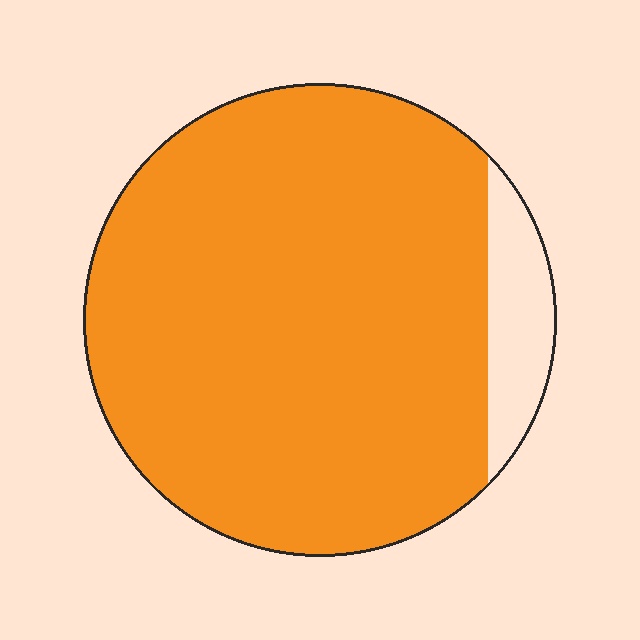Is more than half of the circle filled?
Yes.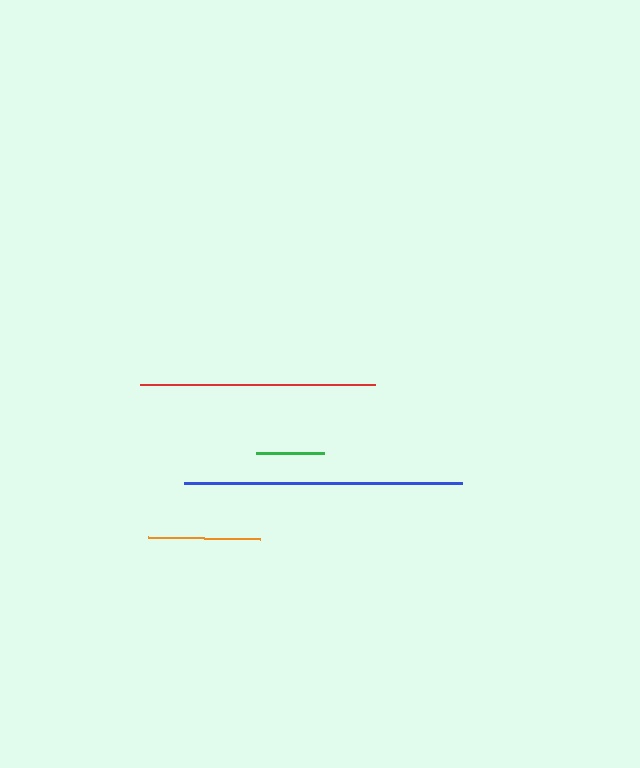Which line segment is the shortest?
The green line is the shortest at approximately 68 pixels.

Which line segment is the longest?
The blue line is the longest at approximately 278 pixels.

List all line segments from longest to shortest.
From longest to shortest: blue, red, orange, green.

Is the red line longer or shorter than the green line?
The red line is longer than the green line.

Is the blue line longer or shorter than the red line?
The blue line is longer than the red line.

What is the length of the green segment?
The green segment is approximately 68 pixels long.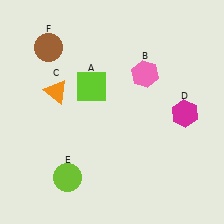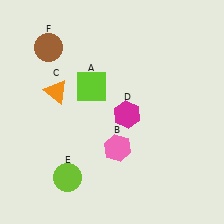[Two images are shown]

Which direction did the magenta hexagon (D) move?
The magenta hexagon (D) moved left.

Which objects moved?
The objects that moved are: the pink hexagon (B), the magenta hexagon (D).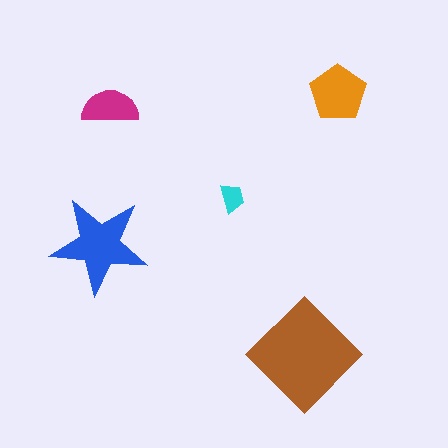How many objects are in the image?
There are 5 objects in the image.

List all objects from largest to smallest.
The brown diamond, the blue star, the orange pentagon, the magenta semicircle, the cyan trapezoid.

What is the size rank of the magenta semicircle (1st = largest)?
4th.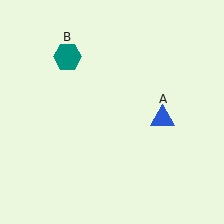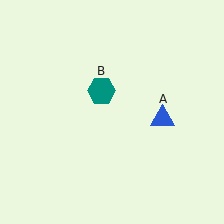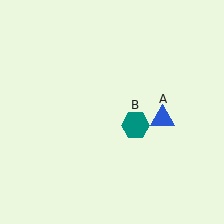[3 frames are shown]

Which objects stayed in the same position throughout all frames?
Blue triangle (object A) remained stationary.